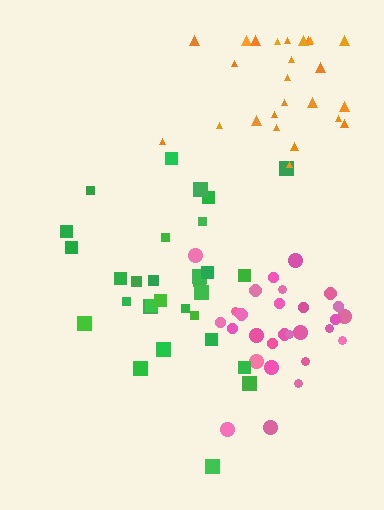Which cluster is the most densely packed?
Pink.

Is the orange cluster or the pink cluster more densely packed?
Pink.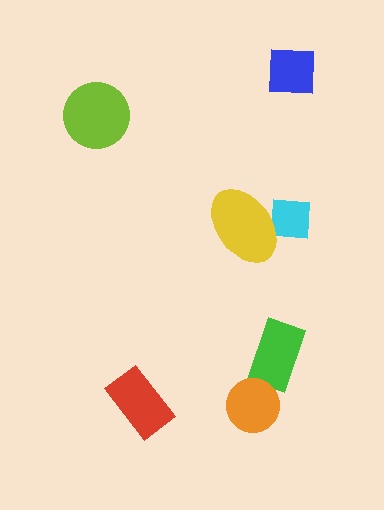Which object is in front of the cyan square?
The yellow ellipse is in front of the cyan square.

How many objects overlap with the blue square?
0 objects overlap with the blue square.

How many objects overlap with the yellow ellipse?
1 object overlaps with the yellow ellipse.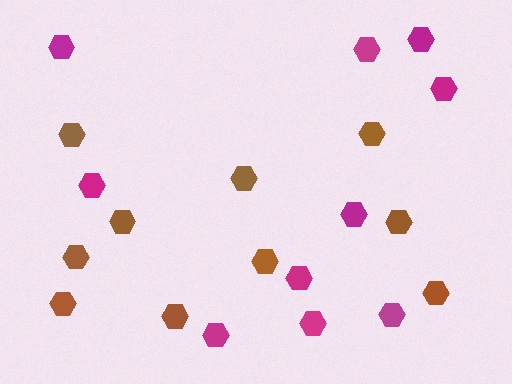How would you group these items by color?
There are 2 groups: one group of brown hexagons (10) and one group of magenta hexagons (10).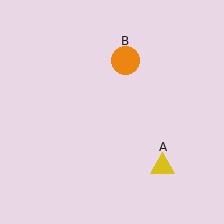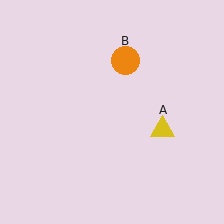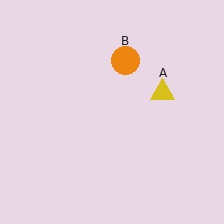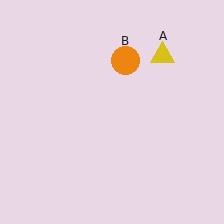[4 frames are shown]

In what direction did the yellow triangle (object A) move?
The yellow triangle (object A) moved up.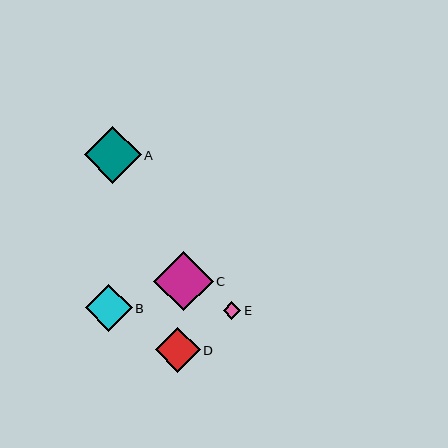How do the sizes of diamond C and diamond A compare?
Diamond C and diamond A are approximately the same size.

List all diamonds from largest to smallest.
From largest to smallest: C, A, B, D, E.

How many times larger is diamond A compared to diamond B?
Diamond A is approximately 1.2 times the size of diamond B.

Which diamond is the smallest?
Diamond E is the smallest with a size of approximately 18 pixels.